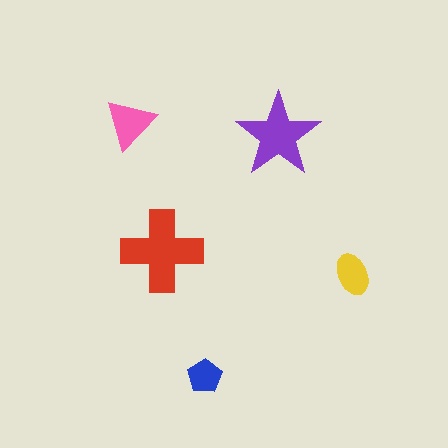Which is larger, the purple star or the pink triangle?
The purple star.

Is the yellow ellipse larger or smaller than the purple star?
Smaller.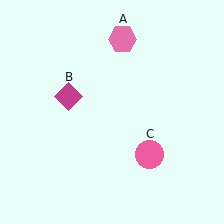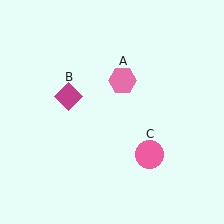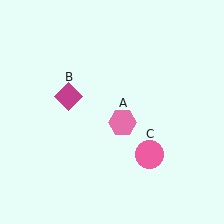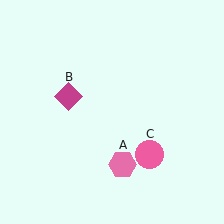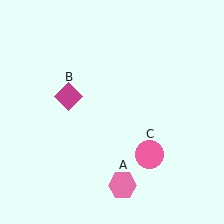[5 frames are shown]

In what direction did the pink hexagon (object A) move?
The pink hexagon (object A) moved down.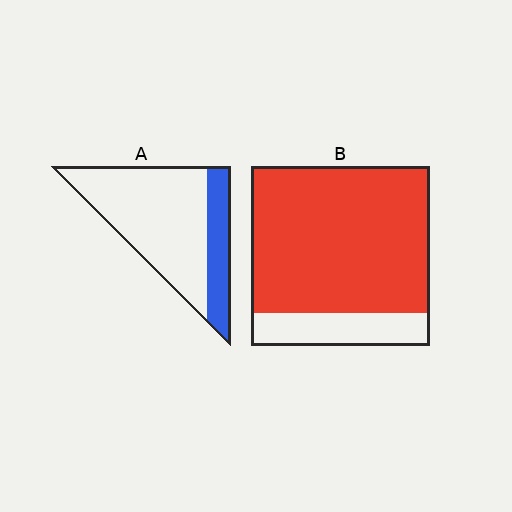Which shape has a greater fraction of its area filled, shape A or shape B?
Shape B.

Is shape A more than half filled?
No.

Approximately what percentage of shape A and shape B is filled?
A is approximately 25% and B is approximately 80%.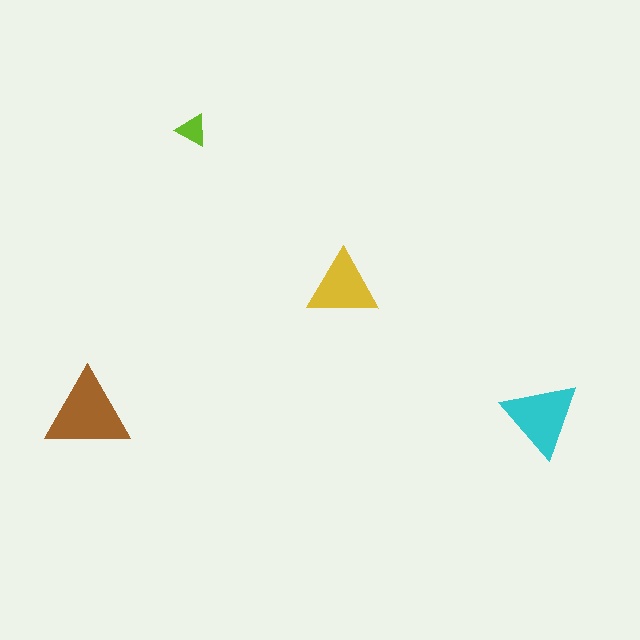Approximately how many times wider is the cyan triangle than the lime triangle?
About 2.5 times wider.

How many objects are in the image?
There are 4 objects in the image.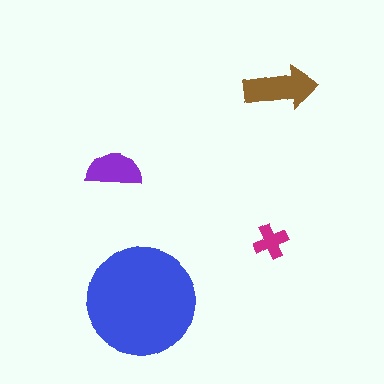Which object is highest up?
The brown arrow is topmost.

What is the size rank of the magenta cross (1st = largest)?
4th.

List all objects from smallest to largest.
The magenta cross, the purple semicircle, the brown arrow, the blue circle.